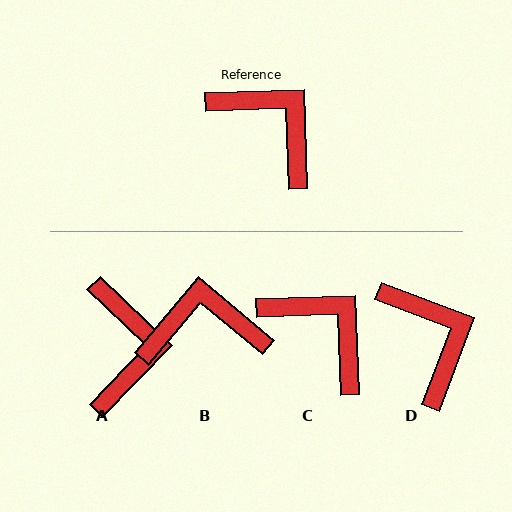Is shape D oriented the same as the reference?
No, it is off by about 23 degrees.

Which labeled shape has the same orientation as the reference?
C.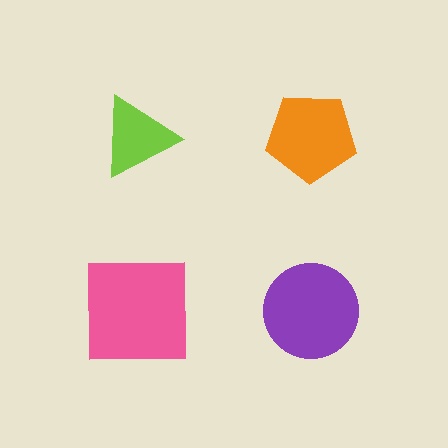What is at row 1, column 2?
An orange pentagon.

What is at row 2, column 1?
A pink square.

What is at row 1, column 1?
A lime triangle.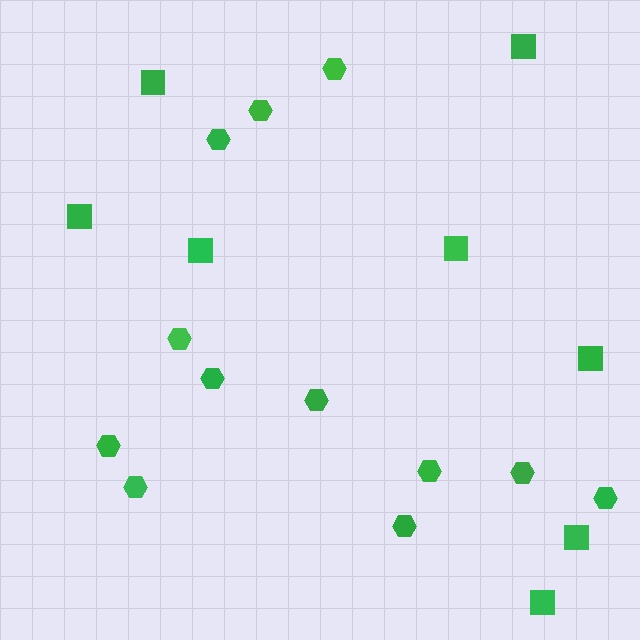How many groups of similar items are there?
There are 2 groups: one group of hexagons (12) and one group of squares (8).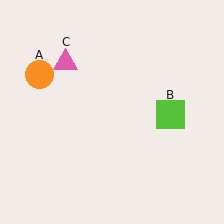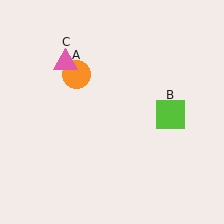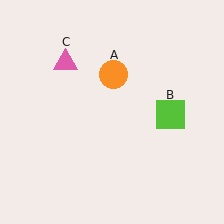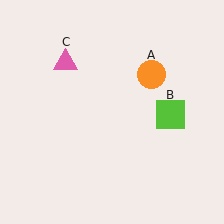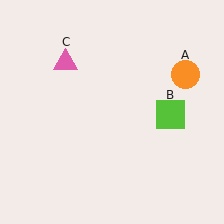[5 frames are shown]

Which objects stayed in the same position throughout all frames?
Lime square (object B) and pink triangle (object C) remained stationary.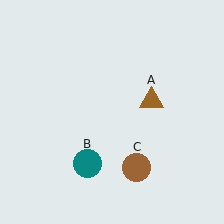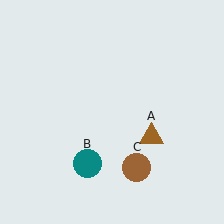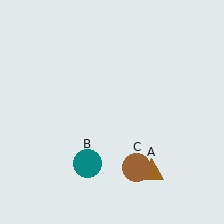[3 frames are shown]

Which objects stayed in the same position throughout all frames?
Teal circle (object B) and brown circle (object C) remained stationary.